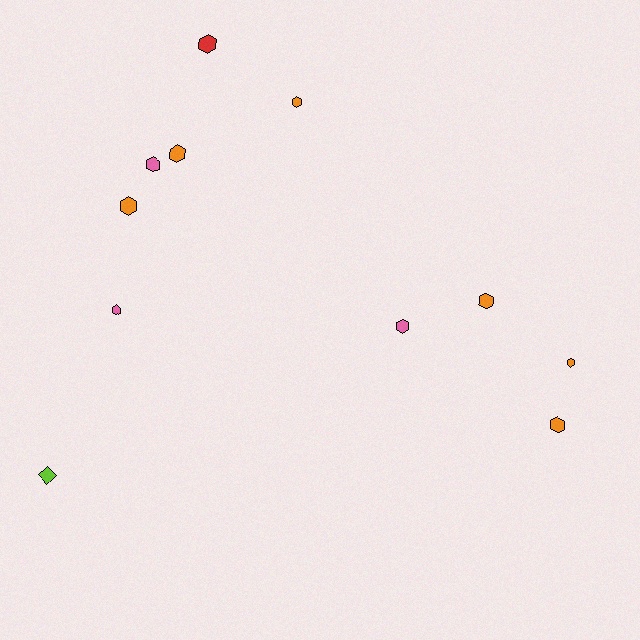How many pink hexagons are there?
There are 3 pink hexagons.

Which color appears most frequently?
Orange, with 6 objects.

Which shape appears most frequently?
Hexagon, with 10 objects.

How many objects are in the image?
There are 11 objects.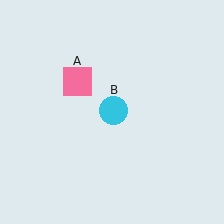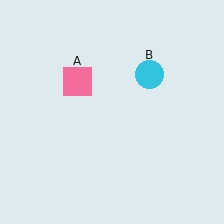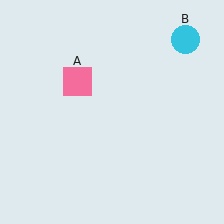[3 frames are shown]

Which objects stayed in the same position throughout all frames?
Pink square (object A) remained stationary.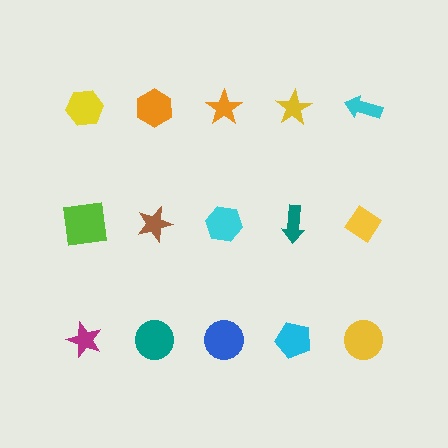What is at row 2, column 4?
A teal arrow.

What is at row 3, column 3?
A blue circle.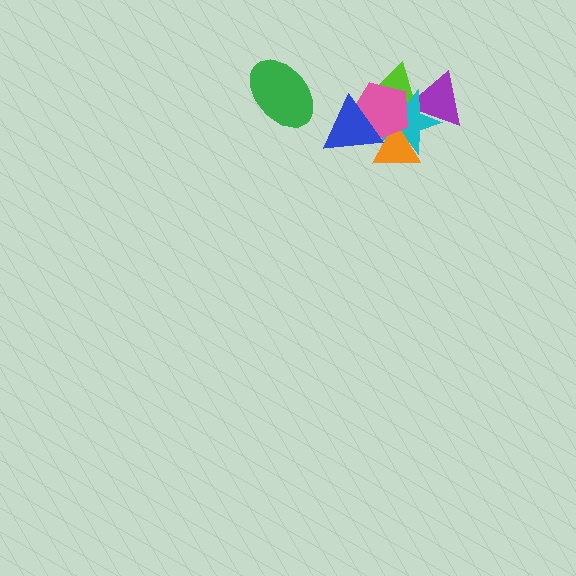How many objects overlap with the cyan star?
5 objects overlap with the cyan star.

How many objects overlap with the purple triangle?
2 objects overlap with the purple triangle.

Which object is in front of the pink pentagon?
The blue triangle is in front of the pink pentagon.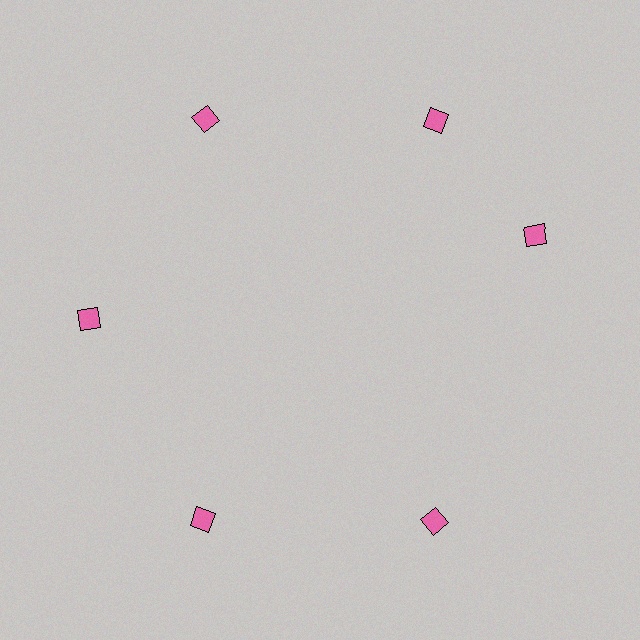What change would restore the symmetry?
The symmetry would be restored by rotating it back into even spacing with its neighbors so that all 6 diamonds sit at equal angles and equal distance from the center.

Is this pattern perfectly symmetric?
No. The 6 pink diamonds are arranged in a ring, but one element near the 3 o'clock position is rotated out of alignment along the ring, breaking the 6-fold rotational symmetry.